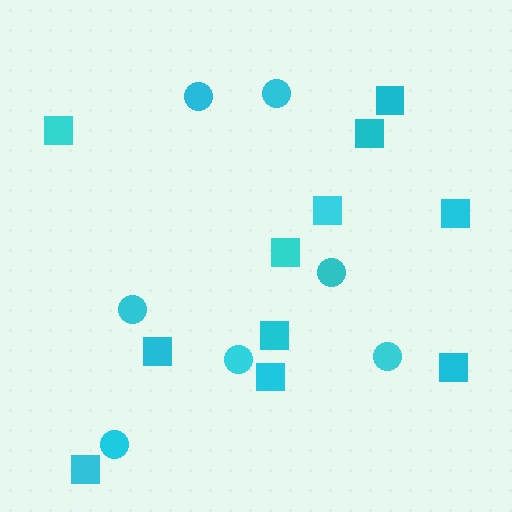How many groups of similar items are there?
There are 2 groups: one group of circles (7) and one group of squares (11).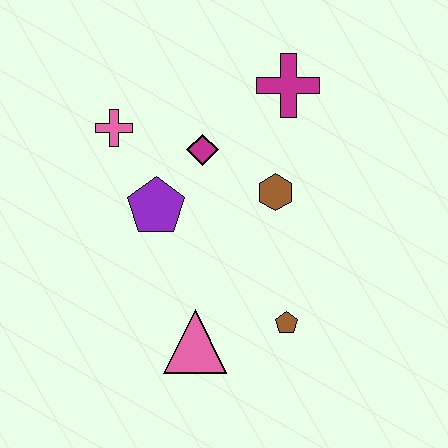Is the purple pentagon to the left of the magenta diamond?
Yes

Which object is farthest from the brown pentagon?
The pink cross is farthest from the brown pentagon.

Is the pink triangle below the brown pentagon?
Yes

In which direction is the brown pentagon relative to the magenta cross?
The brown pentagon is below the magenta cross.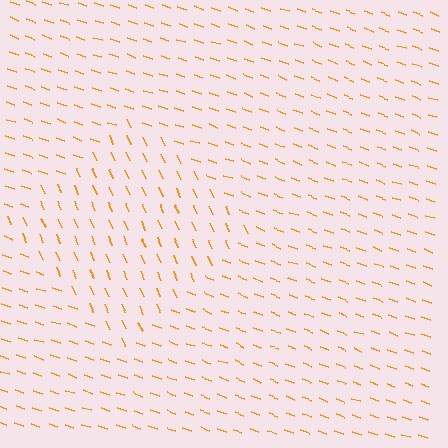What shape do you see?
I see a diamond.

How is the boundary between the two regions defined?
The boundary is defined purely by a change in line orientation (approximately 45 degrees difference). All lines are the same color and thickness.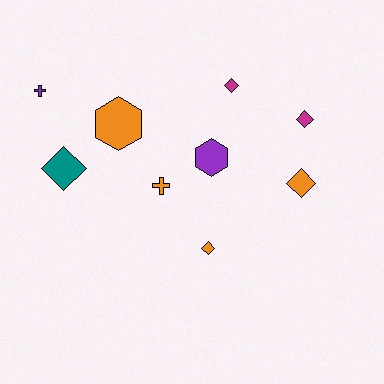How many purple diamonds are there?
There are no purple diamonds.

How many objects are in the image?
There are 9 objects.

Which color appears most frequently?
Orange, with 4 objects.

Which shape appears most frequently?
Diamond, with 5 objects.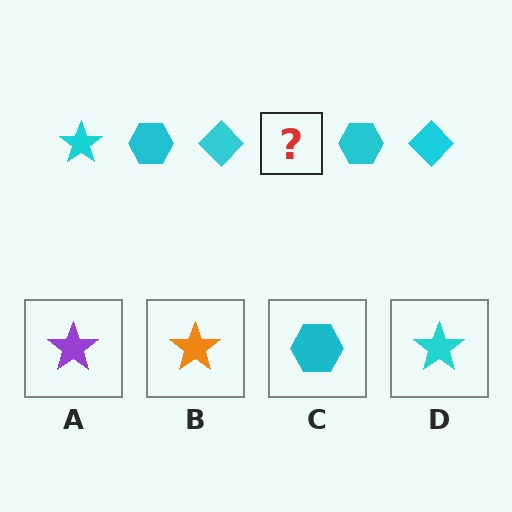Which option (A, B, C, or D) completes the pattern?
D.